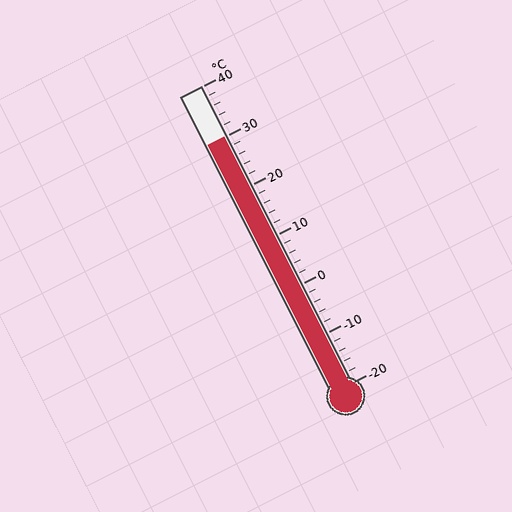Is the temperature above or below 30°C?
The temperature is at 30°C.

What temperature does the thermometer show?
The thermometer shows approximately 30°C.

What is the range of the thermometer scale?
The thermometer scale ranges from -20°C to 40°C.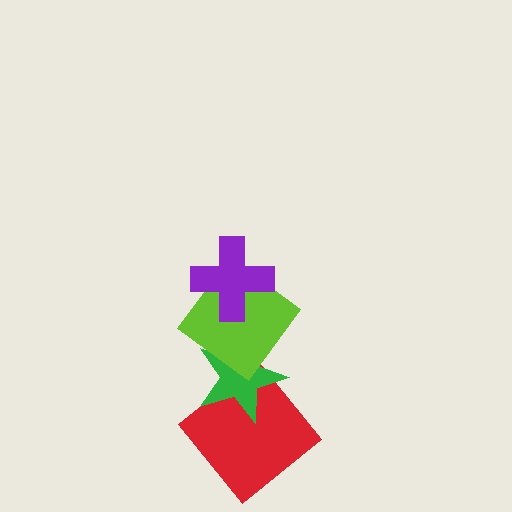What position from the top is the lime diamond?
The lime diamond is 2nd from the top.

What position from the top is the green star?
The green star is 3rd from the top.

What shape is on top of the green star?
The lime diamond is on top of the green star.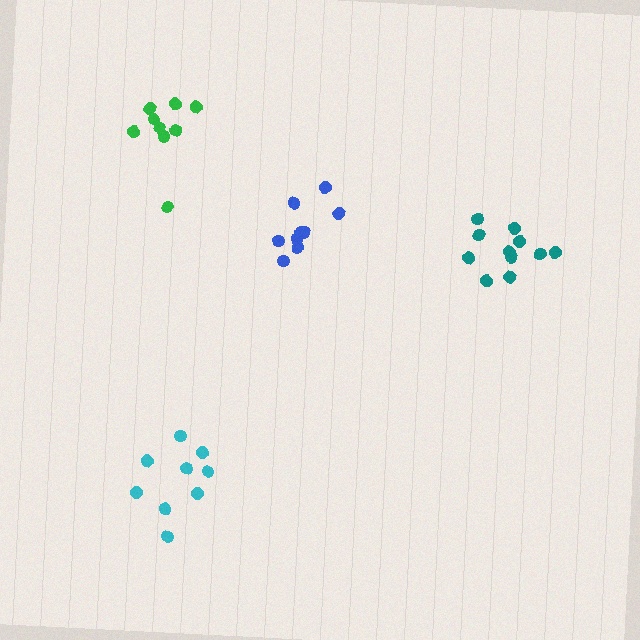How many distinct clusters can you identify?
There are 4 distinct clusters.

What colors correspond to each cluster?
The clusters are colored: blue, green, teal, cyan.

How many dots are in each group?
Group 1: 9 dots, Group 2: 9 dots, Group 3: 11 dots, Group 4: 9 dots (38 total).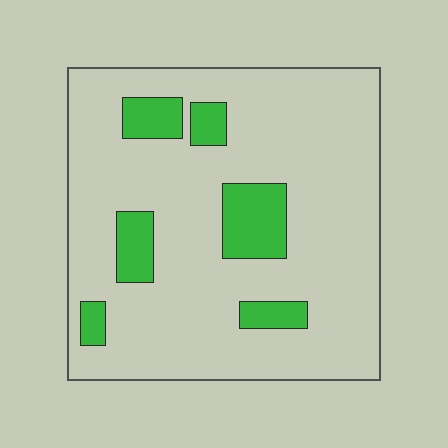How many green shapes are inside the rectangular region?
6.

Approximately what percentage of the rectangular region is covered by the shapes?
Approximately 15%.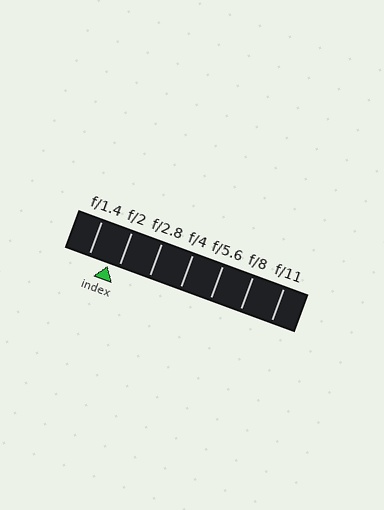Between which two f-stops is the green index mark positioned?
The index mark is between f/1.4 and f/2.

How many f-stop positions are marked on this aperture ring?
There are 7 f-stop positions marked.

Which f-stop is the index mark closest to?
The index mark is closest to f/2.